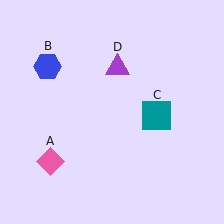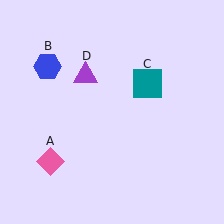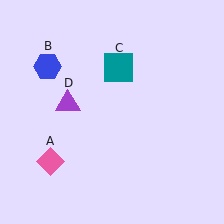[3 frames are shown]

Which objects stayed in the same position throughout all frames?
Pink diamond (object A) and blue hexagon (object B) remained stationary.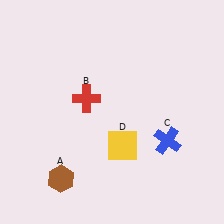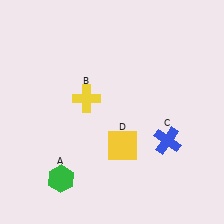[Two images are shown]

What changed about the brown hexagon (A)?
In Image 1, A is brown. In Image 2, it changed to green.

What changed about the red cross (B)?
In Image 1, B is red. In Image 2, it changed to yellow.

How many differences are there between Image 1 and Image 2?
There are 2 differences between the two images.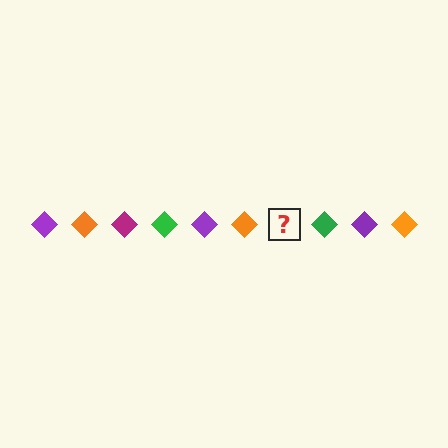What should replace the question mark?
The question mark should be replaced with a magenta diamond.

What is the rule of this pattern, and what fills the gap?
The rule is that the pattern cycles through purple, orange, magenta, green diamonds. The gap should be filled with a magenta diamond.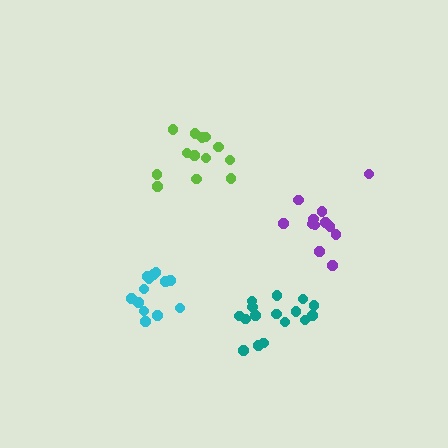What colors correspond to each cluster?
The clusters are colored: cyan, lime, teal, purple.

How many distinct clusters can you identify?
There are 4 distinct clusters.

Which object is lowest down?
The teal cluster is bottommost.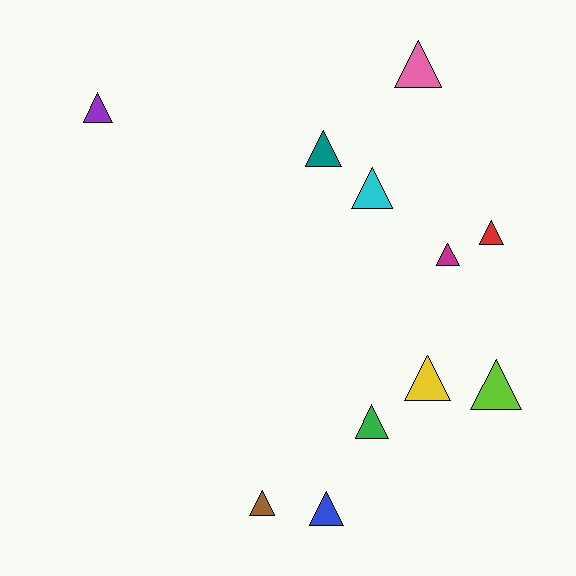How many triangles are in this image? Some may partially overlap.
There are 11 triangles.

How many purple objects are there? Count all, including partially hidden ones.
There is 1 purple object.